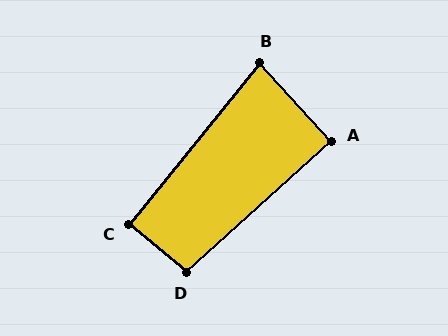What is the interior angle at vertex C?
Approximately 91 degrees (approximately right).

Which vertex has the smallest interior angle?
B, at approximately 82 degrees.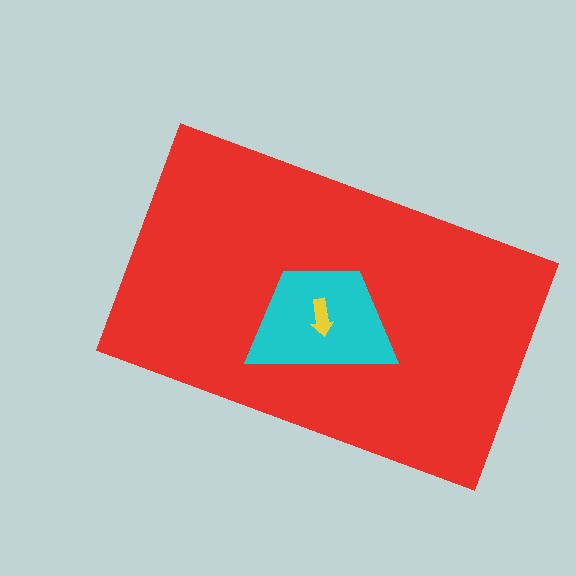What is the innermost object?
The yellow arrow.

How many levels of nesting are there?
3.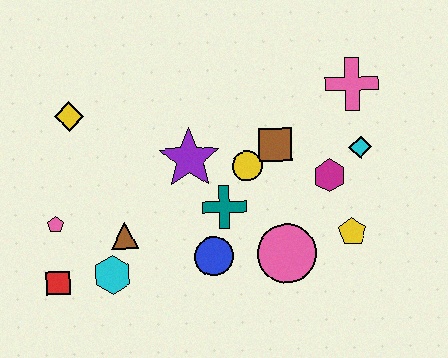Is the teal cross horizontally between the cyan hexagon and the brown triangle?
No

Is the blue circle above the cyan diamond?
No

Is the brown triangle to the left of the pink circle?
Yes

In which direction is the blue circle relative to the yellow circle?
The blue circle is below the yellow circle.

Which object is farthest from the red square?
The pink cross is farthest from the red square.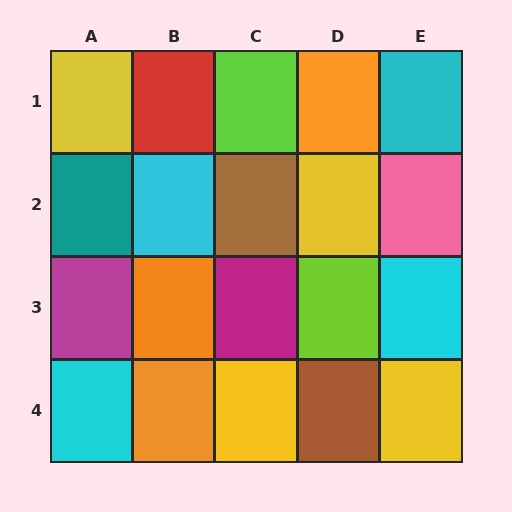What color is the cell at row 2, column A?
Teal.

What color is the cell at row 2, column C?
Brown.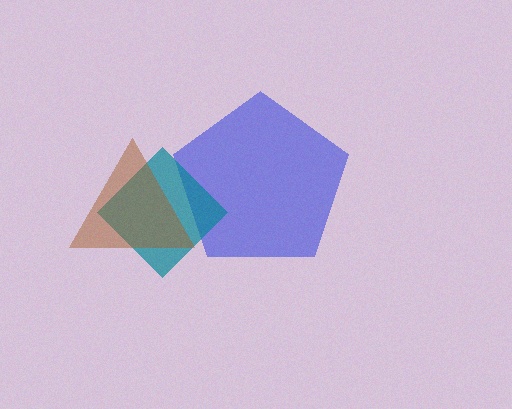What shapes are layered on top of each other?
The layered shapes are: a blue pentagon, a teal diamond, a brown triangle.